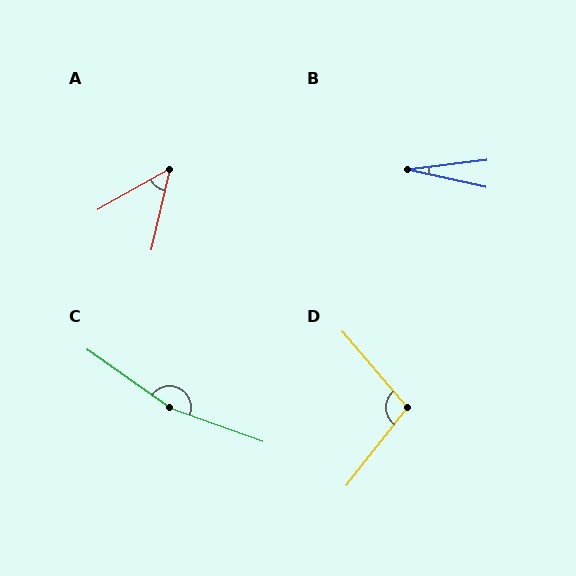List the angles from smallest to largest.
B (20°), A (48°), D (101°), C (164°).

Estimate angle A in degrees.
Approximately 48 degrees.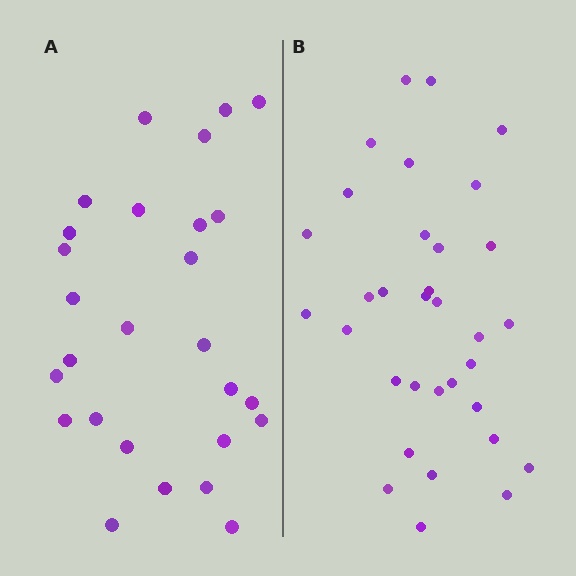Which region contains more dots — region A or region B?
Region B (the right region) has more dots.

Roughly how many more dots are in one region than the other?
Region B has about 6 more dots than region A.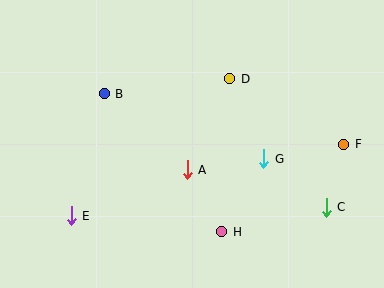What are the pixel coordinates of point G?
Point G is at (264, 159).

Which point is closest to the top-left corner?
Point B is closest to the top-left corner.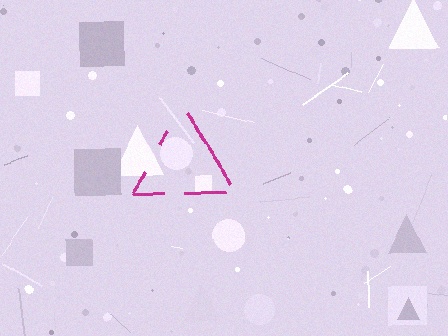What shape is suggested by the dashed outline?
The dashed outline suggests a triangle.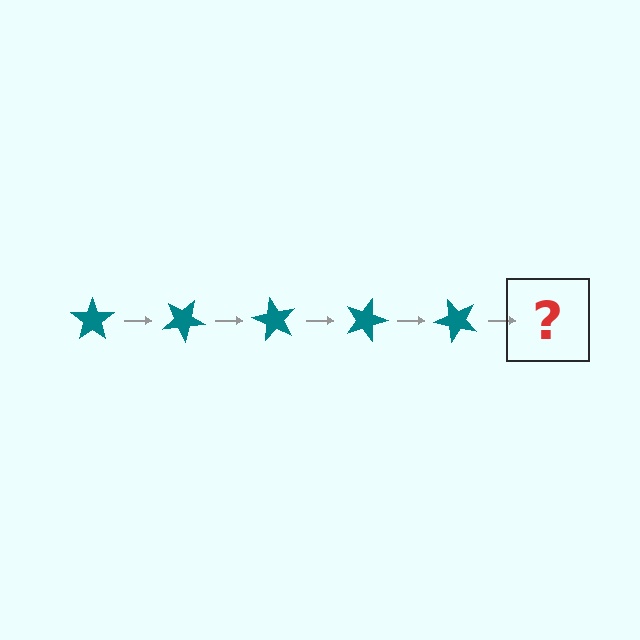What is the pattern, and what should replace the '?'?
The pattern is that the star rotates 30 degrees each step. The '?' should be a teal star rotated 150 degrees.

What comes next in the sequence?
The next element should be a teal star rotated 150 degrees.